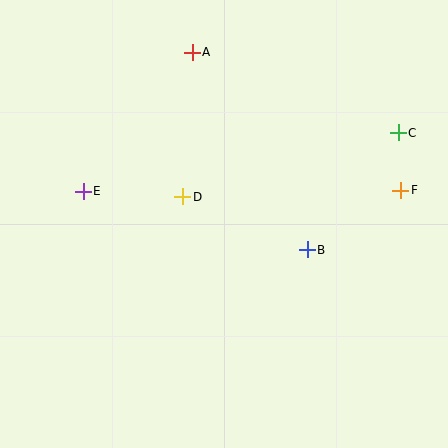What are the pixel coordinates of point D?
Point D is at (183, 197).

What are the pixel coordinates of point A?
Point A is at (192, 53).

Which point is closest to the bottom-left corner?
Point E is closest to the bottom-left corner.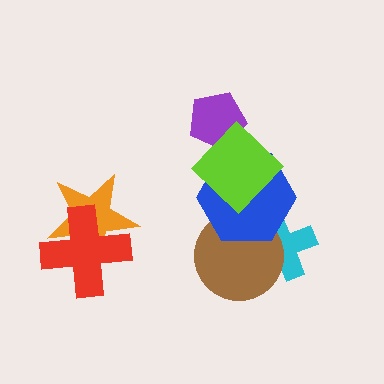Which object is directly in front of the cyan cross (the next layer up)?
The brown circle is directly in front of the cyan cross.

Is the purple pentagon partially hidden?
Yes, it is partially covered by another shape.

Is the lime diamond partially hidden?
No, no other shape covers it.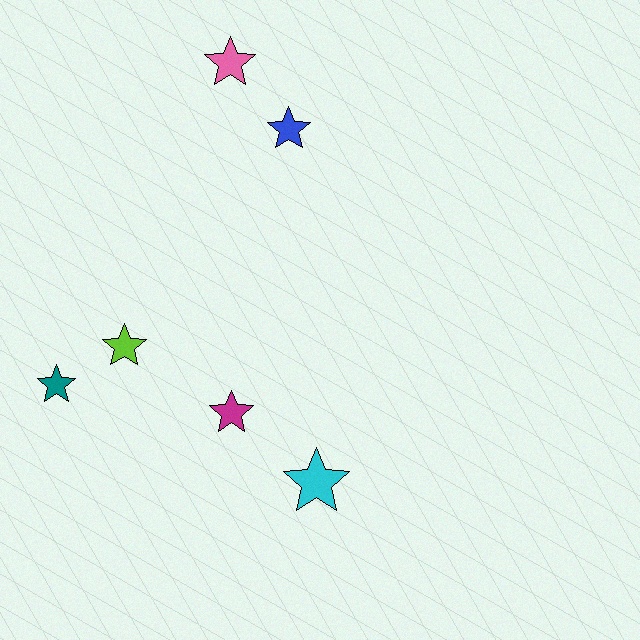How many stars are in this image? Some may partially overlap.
There are 6 stars.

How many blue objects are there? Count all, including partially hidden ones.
There is 1 blue object.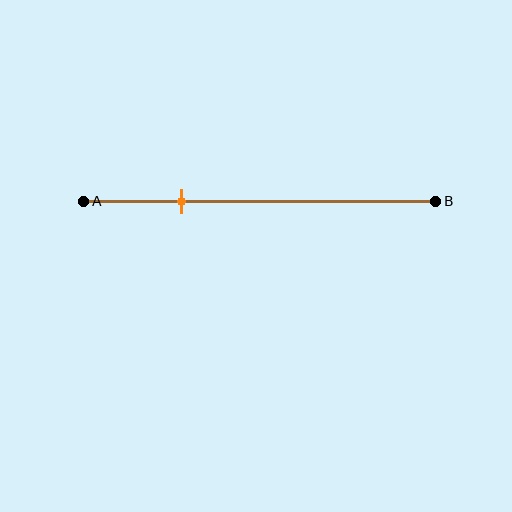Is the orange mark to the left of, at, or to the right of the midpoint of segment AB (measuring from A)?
The orange mark is to the left of the midpoint of segment AB.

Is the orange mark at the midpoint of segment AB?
No, the mark is at about 30% from A, not at the 50% midpoint.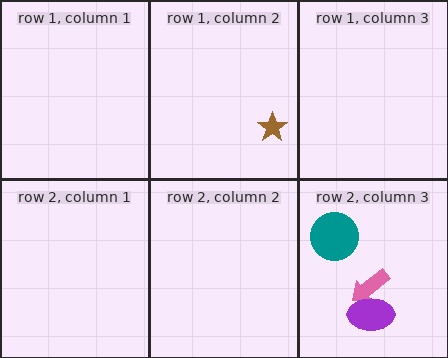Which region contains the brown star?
The row 1, column 2 region.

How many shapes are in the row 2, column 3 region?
3.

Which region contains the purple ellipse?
The row 2, column 3 region.